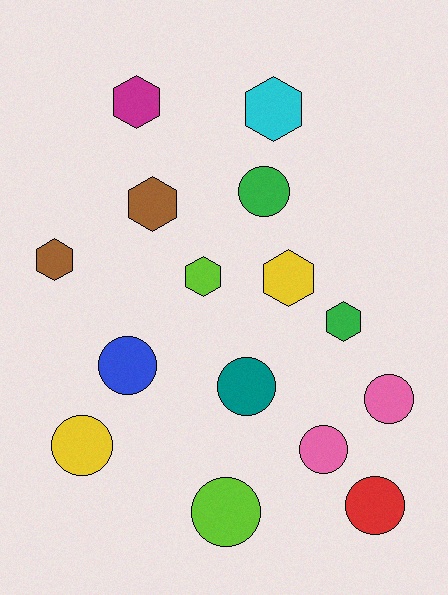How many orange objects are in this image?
There are no orange objects.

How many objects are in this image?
There are 15 objects.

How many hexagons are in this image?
There are 7 hexagons.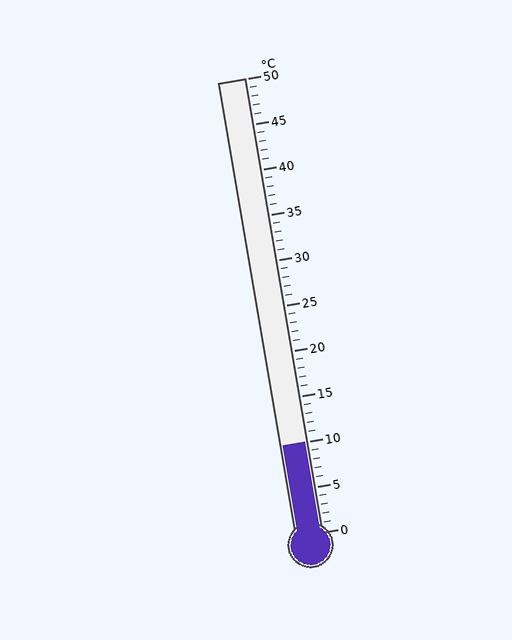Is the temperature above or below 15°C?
The temperature is below 15°C.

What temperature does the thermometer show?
The thermometer shows approximately 10°C.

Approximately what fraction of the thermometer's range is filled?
The thermometer is filled to approximately 20% of its range.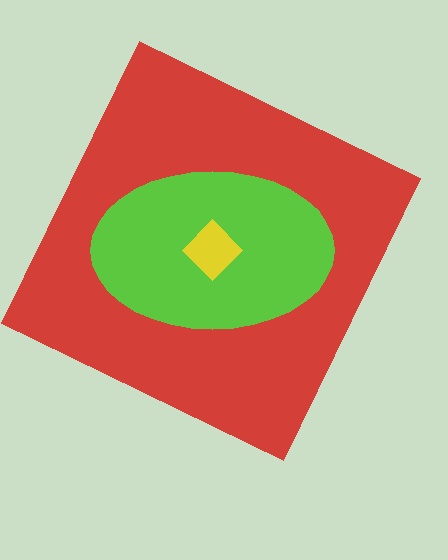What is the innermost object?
The yellow diamond.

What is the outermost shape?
The red square.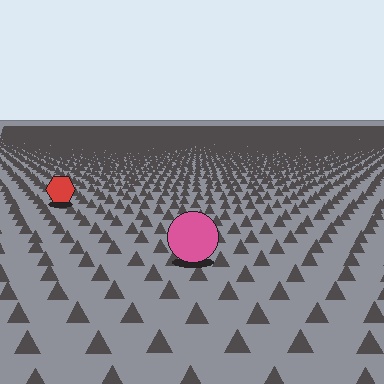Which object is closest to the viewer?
The pink circle is closest. The texture marks near it are larger and more spread out.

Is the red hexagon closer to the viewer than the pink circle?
No. The pink circle is closer — you can tell from the texture gradient: the ground texture is coarser near it.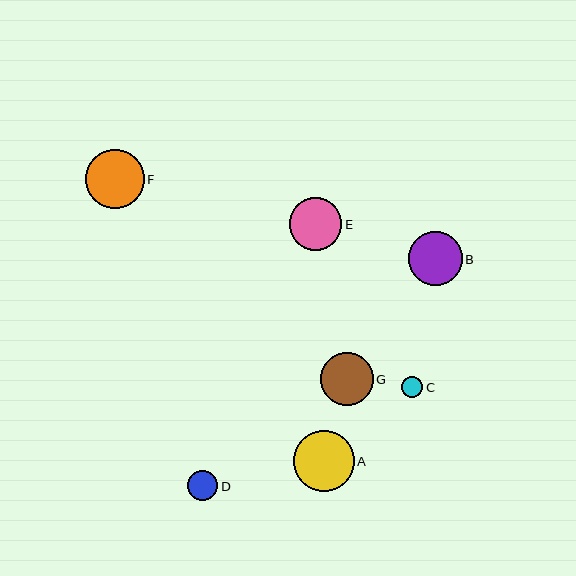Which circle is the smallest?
Circle C is the smallest with a size of approximately 21 pixels.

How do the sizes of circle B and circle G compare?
Circle B and circle G are approximately the same size.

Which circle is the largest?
Circle A is the largest with a size of approximately 61 pixels.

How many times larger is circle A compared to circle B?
Circle A is approximately 1.1 times the size of circle B.